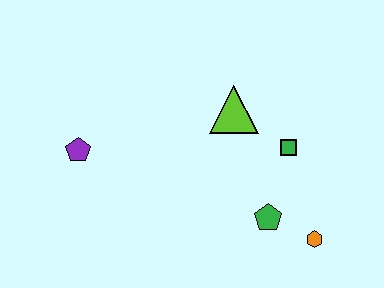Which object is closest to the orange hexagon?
The green pentagon is closest to the orange hexagon.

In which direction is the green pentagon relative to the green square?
The green pentagon is below the green square.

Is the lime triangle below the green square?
No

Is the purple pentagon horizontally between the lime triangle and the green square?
No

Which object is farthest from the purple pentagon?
The orange hexagon is farthest from the purple pentagon.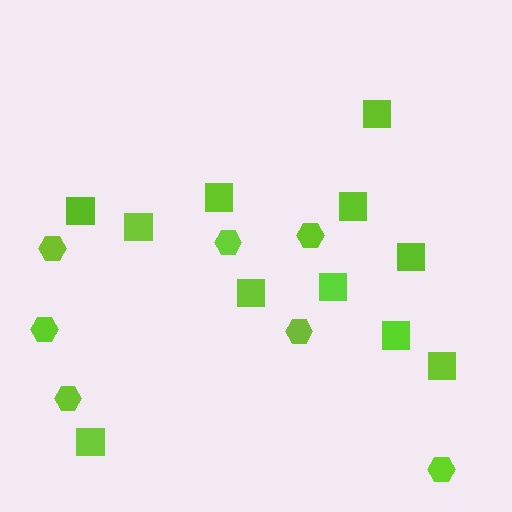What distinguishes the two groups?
There are 2 groups: one group of hexagons (7) and one group of squares (11).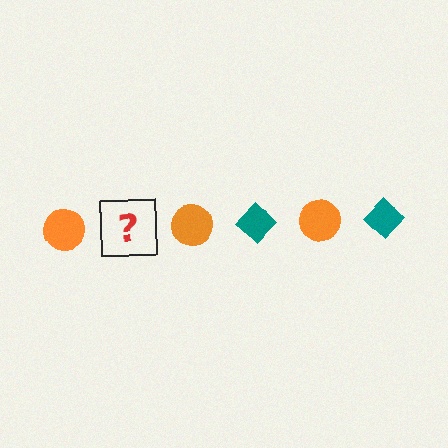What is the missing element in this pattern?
The missing element is a teal diamond.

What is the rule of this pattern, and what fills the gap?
The rule is that the pattern alternates between orange circle and teal diamond. The gap should be filled with a teal diamond.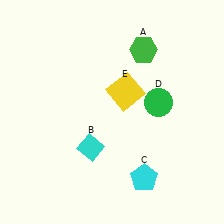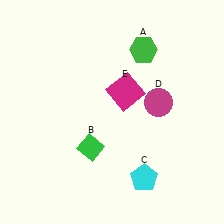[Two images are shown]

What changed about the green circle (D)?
In Image 1, D is green. In Image 2, it changed to magenta.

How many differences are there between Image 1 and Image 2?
There are 3 differences between the two images.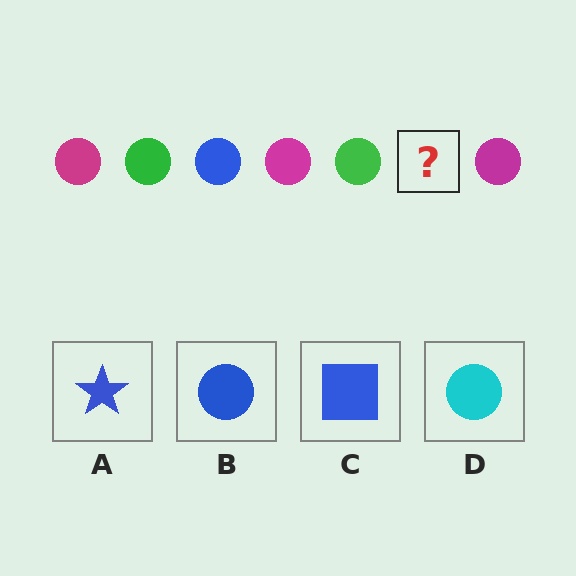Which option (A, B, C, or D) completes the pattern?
B.